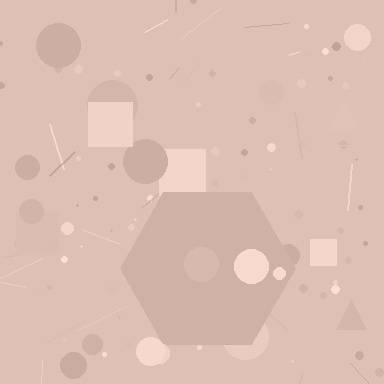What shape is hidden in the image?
A hexagon is hidden in the image.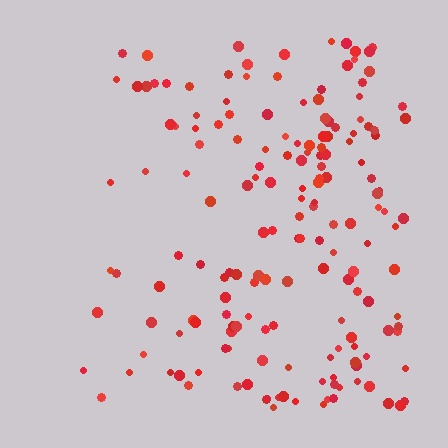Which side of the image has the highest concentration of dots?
The right.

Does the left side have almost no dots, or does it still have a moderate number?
Still a moderate number, just noticeably fewer than the right.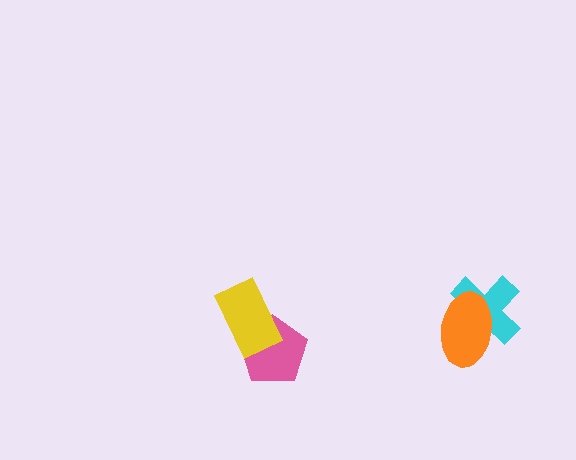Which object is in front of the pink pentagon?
The yellow rectangle is in front of the pink pentagon.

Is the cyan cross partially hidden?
Yes, it is partially covered by another shape.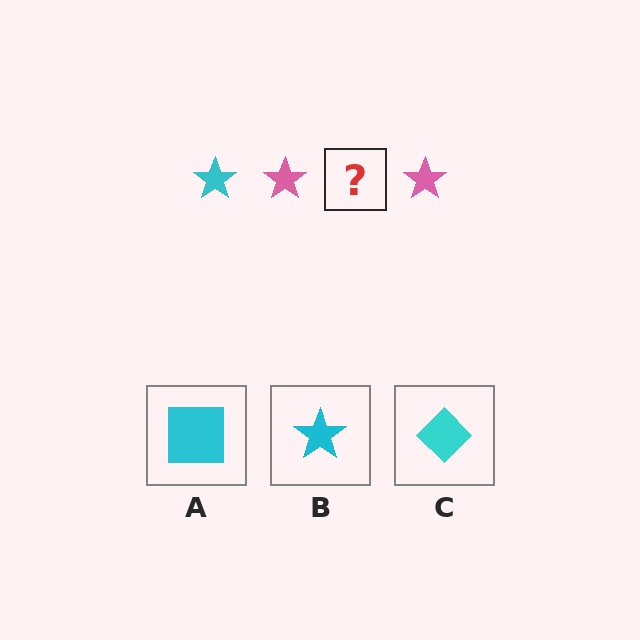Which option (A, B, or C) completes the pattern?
B.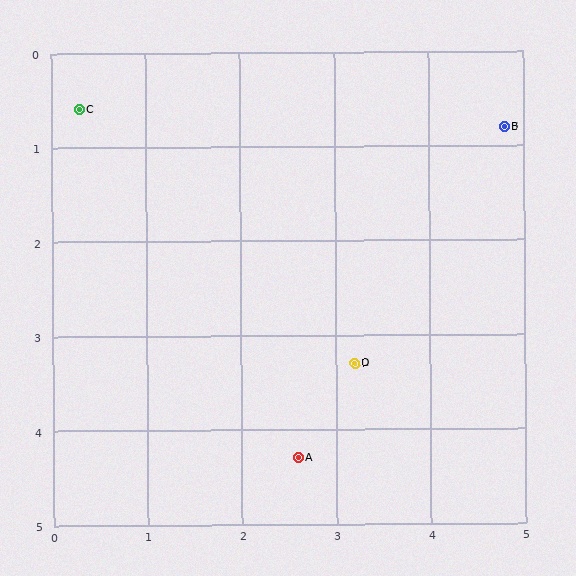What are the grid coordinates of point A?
Point A is at approximately (2.6, 4.3).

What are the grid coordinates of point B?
Point B is at approximately (4.8, 0.8).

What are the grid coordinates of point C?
Point C is at approximately (0.3, 0.6).